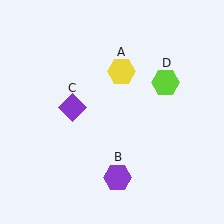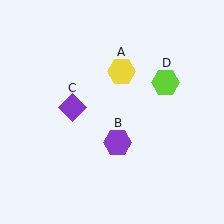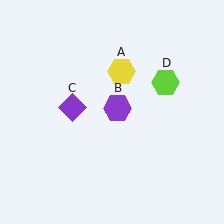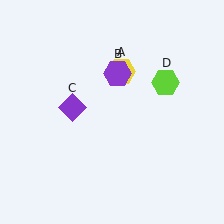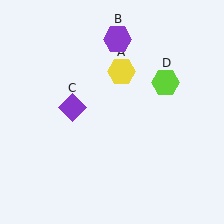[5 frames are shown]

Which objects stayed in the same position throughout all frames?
Yellow hexagon (object A) and purple diamond (object C) and lime hexagon (object D) remained stationary.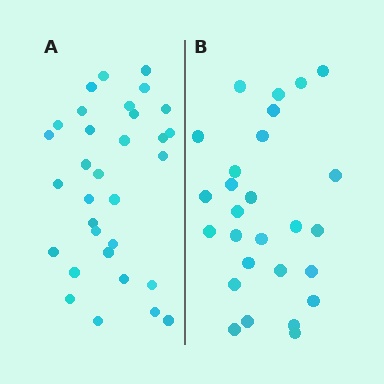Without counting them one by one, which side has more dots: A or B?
Region A (the left region) has more dots.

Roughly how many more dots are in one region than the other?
Region A has about 5 more dots than region B.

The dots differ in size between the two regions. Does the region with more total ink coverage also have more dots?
No. Region B has more total ink coverage because its dots are larger, but region A actually contains more individual dots. Total area can be misleading — the number of items is what matters here.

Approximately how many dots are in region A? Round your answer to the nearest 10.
About 30 dots. (The exact count is 32, which rounds to 30.)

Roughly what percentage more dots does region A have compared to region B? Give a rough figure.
About 20% more.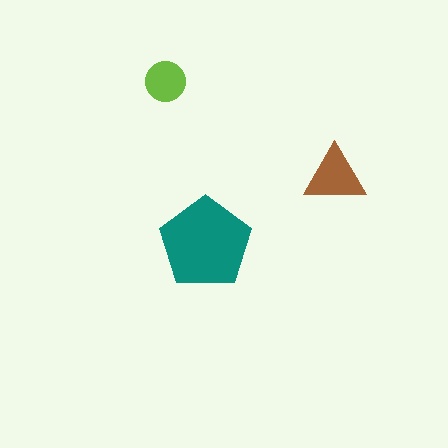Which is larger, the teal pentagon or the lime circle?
The teal pentagon.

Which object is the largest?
The teal pentagon.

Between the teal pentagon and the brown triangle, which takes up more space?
The teal pentagon.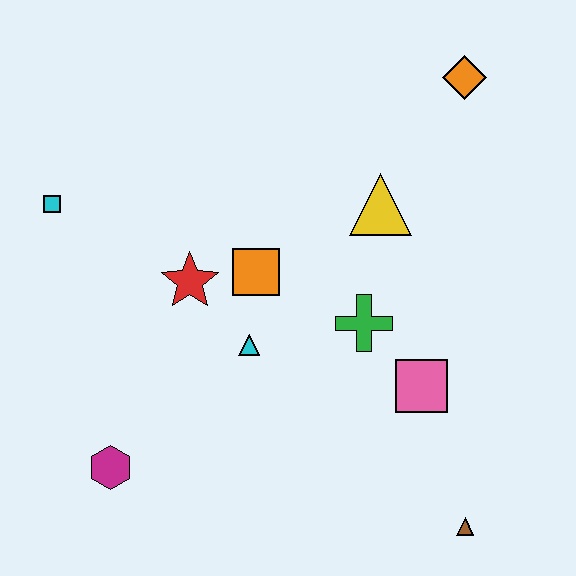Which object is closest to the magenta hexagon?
The cyan triangle is closest to the magenta hexagon.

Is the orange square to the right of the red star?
Yes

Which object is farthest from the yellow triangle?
The magenta hexagon is farthest from the yellow triangle.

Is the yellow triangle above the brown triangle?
Yes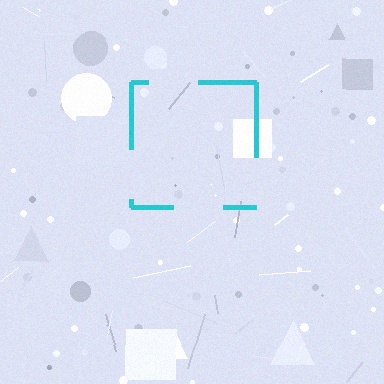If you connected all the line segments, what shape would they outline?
They would outline a square.